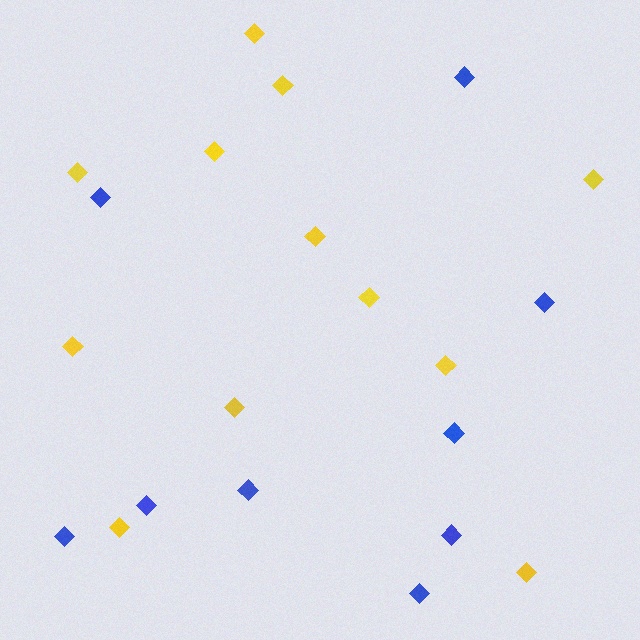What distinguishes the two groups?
There are 2 groups: one group of blue diamonds (9) and one group of yellow diamonds (12).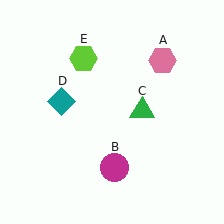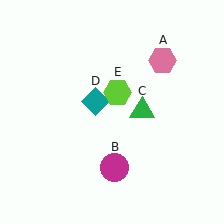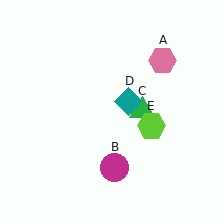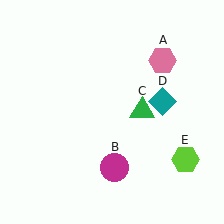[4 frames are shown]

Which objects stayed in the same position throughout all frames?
Pink hexagon (object A) and magenta circle (object B) and green triangle (object C) remained stationary.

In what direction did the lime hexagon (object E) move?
The lime hexagon (object E) moved down and to the right.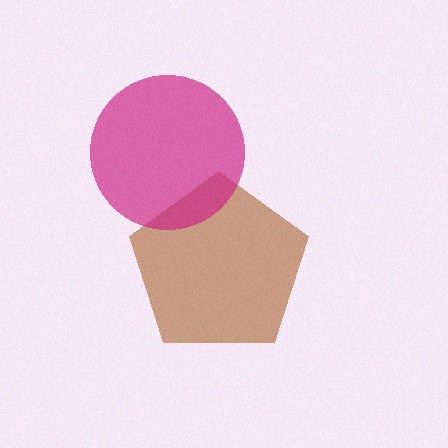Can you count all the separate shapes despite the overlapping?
Yes, there are 2 separate shapes.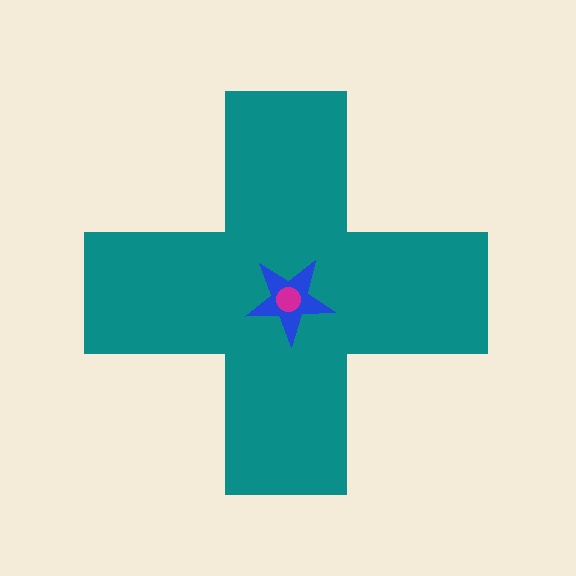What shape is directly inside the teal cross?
The blue star.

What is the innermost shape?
The magenta circle.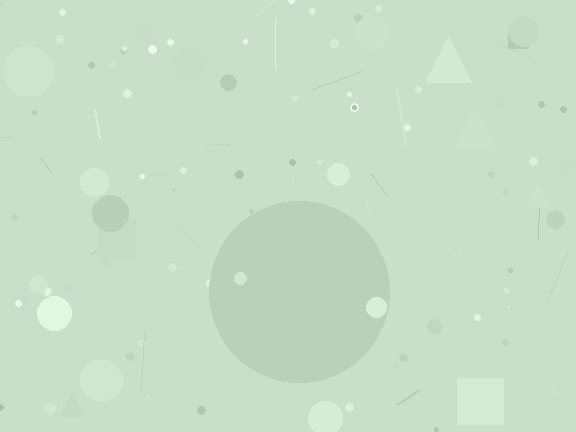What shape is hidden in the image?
A circle is hidden in the image.